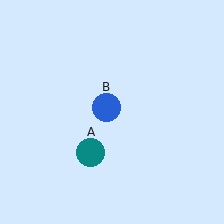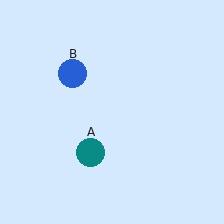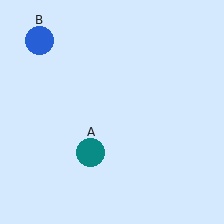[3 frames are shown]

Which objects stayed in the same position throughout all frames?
Teal circle (object A) remained stationary.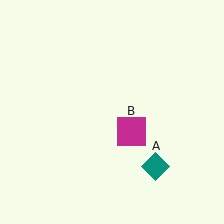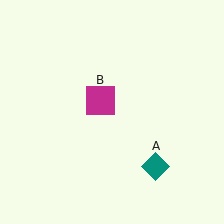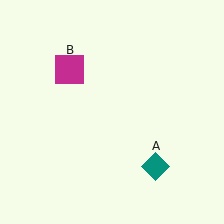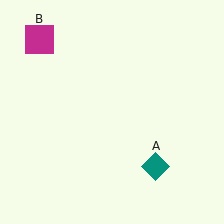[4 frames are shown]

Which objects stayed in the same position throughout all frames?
Teal diamond (object A) remained stationary.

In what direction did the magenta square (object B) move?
The magenta square (object B) moved up and to the left.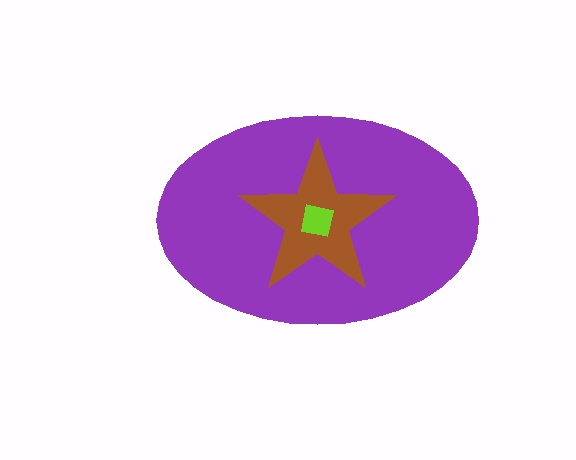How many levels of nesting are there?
3.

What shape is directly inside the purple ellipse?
The brown star.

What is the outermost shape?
The purple ellipse.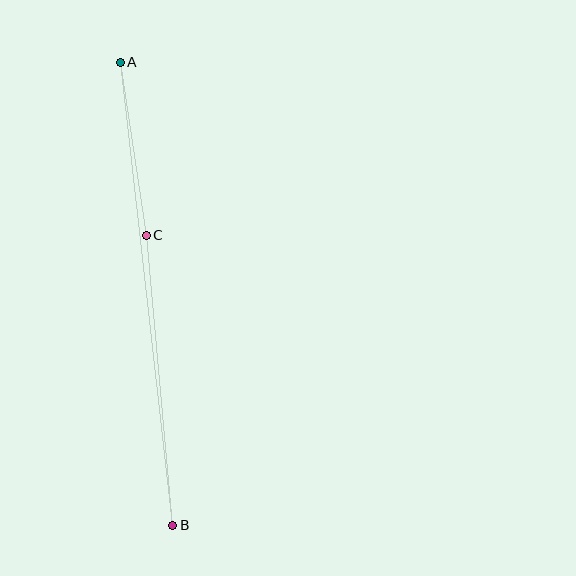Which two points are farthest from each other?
Points A and B are farthest from each other.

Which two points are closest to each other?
Points A and C are closest to each other.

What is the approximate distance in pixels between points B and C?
The distance between B and C is approximately 291 pixels.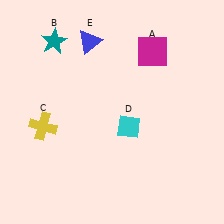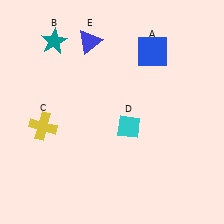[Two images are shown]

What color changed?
The square (A) changed from magenta in Image 1 to blue in Image 2.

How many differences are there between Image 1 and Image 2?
There is 1 difference between the two images.